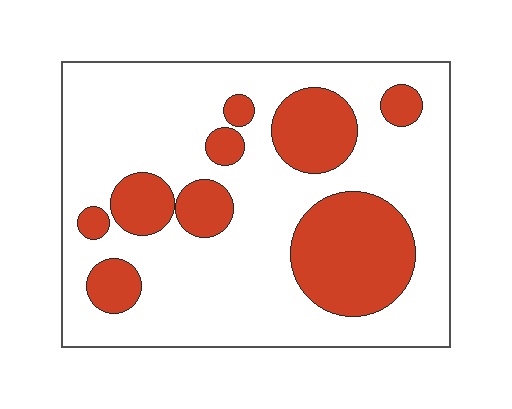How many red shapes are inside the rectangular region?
9.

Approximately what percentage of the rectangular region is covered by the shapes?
Approximately 30%.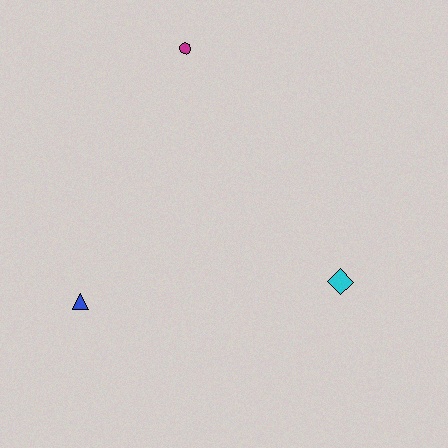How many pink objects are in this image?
There are no pink objects.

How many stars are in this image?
There are no stars.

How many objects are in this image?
There are 3 objects.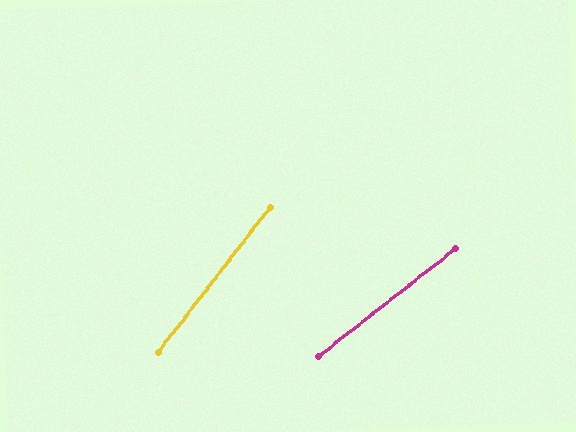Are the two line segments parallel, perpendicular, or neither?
Neither parallel nor perpendicular — they differ by about 14°.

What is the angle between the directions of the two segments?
Approximately 14 degrees.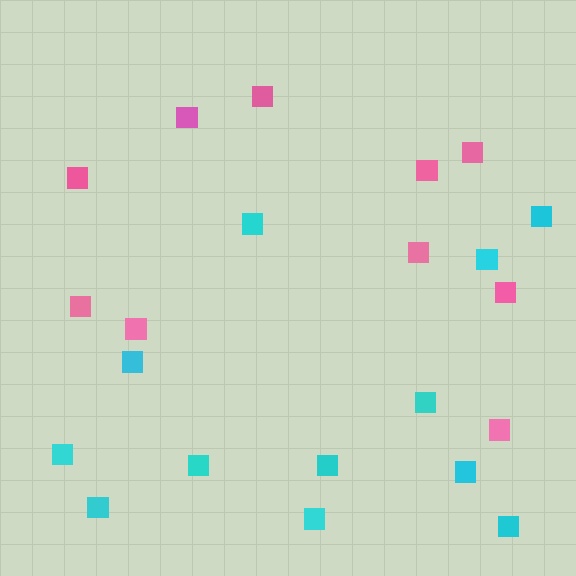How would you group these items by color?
There are 2 groups: one group of pink squares (10) and one group of cyan squares (12).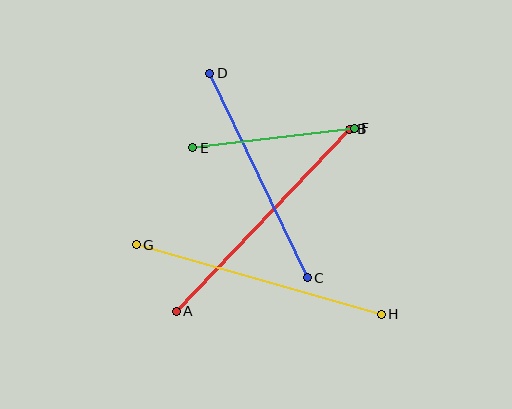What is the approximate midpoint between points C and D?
The midpoint is at approximately (258, 176) pixels.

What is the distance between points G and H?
The distance is approximately 254 pixels.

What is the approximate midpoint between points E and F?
The midpoint is at approximately (273, 138) pixels.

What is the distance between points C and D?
The distance is approximately 226 pixels.